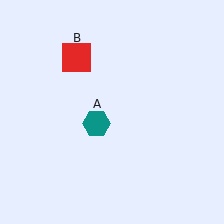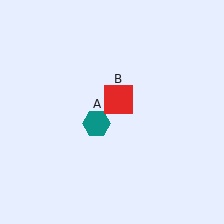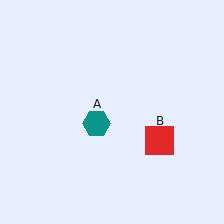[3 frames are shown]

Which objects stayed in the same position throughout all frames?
Teal hexagon (object A) remained stationary.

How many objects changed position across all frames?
1 object changed position: red square (object B).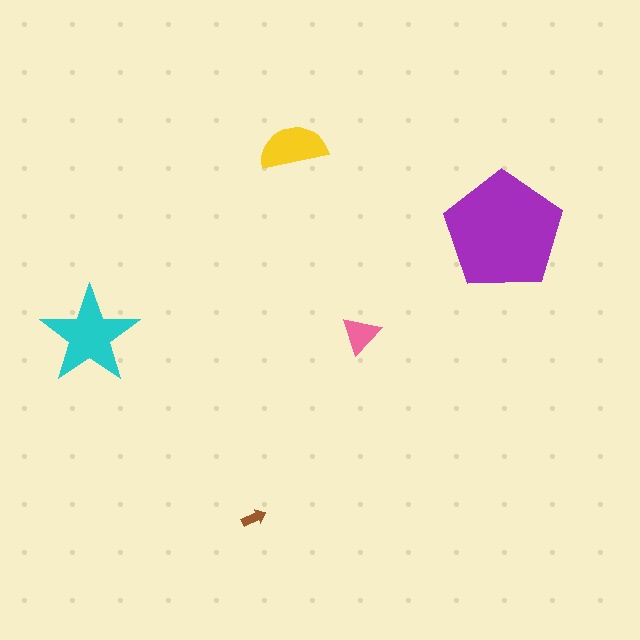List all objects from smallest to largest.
The brown arrow, the pink triangle, the yellow semicircle, the cyan star, the purple pentagon.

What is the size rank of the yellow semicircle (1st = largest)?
3rd.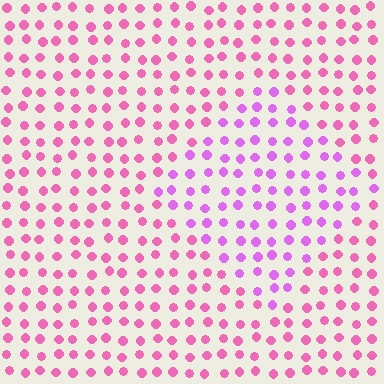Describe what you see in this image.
The image is filled with small pink elements in a uniform arrangement. A diamond-shaped region is visible where the elements are tinted to a slightly different hue, forming a subtle color boundary.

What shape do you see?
I see a diamond.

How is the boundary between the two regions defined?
The boundary is defined purely by a slight shift in hue (about 32 degrees). Spacing, size, and orientation are identical on both sides.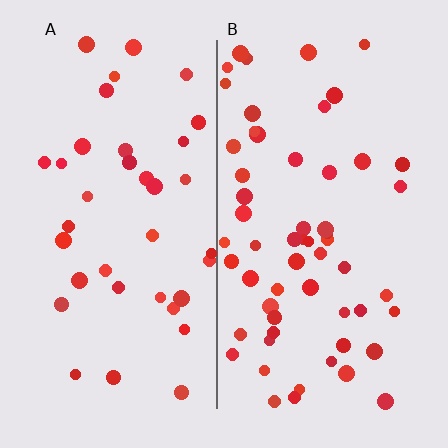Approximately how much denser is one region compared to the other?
Approximately 1.6× — region B over region A.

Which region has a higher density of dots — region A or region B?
B (the right).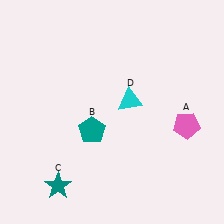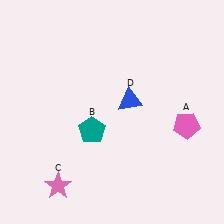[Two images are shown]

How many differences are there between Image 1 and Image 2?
There are 2 differences between the two images.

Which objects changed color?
C changed from teal to pink. D changed from cyan to blue.